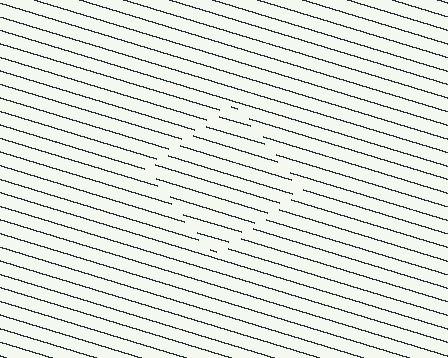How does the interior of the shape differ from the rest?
The interior of the shape contains the same grating, shifted by half a period — the contour is defined by the phase discontinuity where line-ends from the inner and outer gratings abut.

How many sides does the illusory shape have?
4 sides — the line-ends trace a square.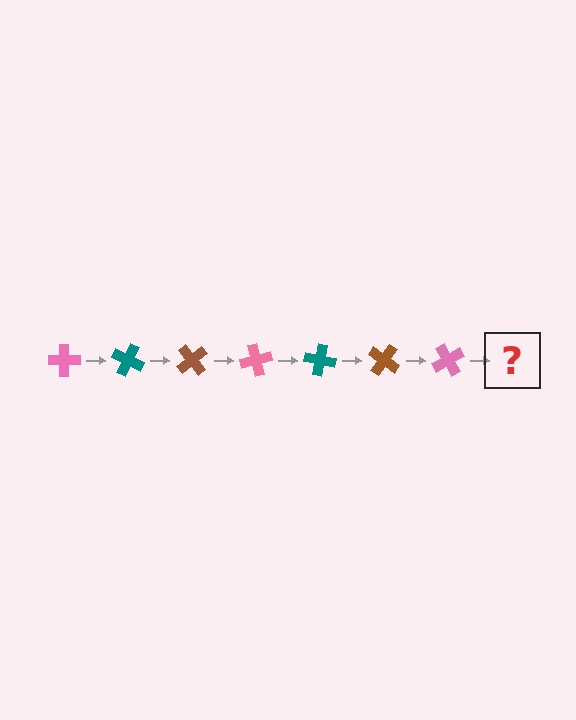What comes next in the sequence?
The next element should be a teal cross, rotated 175 degrees from the start.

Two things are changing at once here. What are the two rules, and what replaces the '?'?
The two rules are that it rotates 25 degrees each step and the color cycles through pink, teal, and brown. The '?' should be a teal cross, rotated 175 degrees from the start.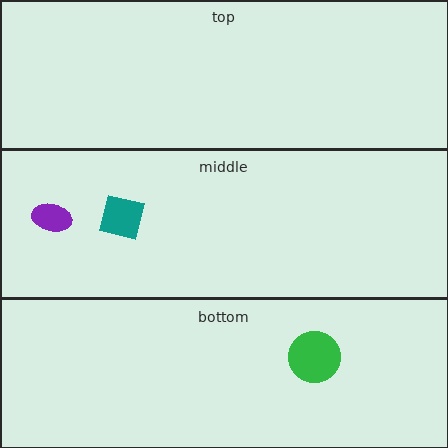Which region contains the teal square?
The middle region.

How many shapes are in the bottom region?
1.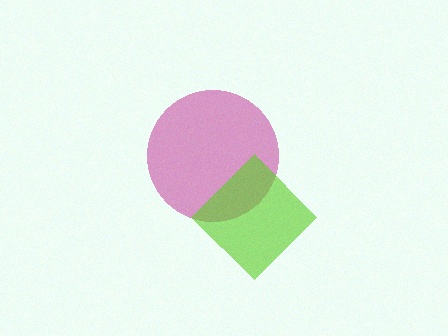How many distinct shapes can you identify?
There are 2 distinct shapes: a magenta circle, a lime diamond.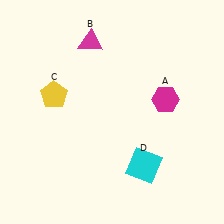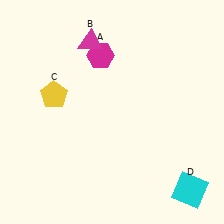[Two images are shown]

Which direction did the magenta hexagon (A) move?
The magenta hexagon (A) moved left.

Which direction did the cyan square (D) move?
The cyan square (D) moved right.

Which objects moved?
The objects that moved are: the magenta hexagon (A), the cyan square (D).